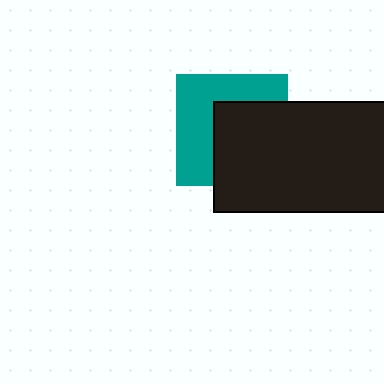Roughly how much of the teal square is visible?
About half of it is visible (roughly 50%).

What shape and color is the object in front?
The object in front is a black rectangle.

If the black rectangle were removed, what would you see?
You would see the complete teal square.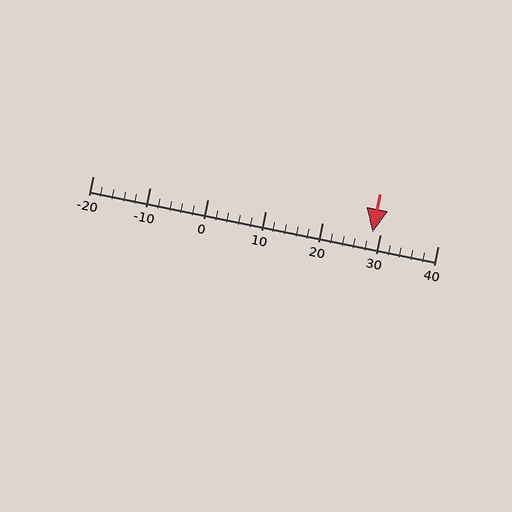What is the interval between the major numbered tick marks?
The major tick marks are spaced 10 units apart.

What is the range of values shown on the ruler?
The ruler shows values from -20 to 40.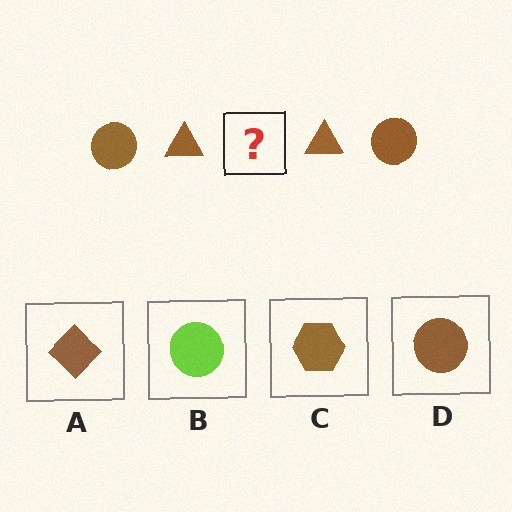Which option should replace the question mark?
Option D.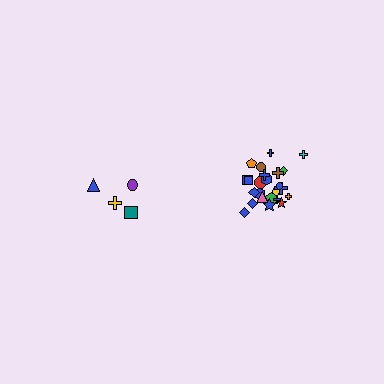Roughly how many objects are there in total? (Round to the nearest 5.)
Roughly 30 objects in total.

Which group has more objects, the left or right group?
The right group.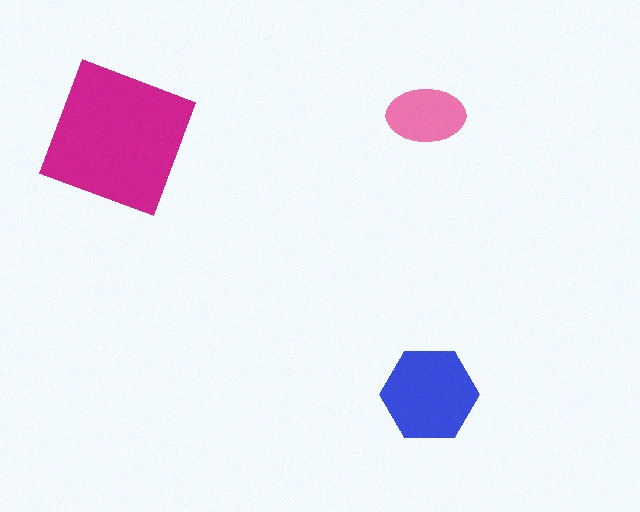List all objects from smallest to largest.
The pink ellipse, the blue hexagon, the magenta square.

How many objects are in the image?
There are 3 objects in the image.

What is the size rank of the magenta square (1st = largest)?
1st.